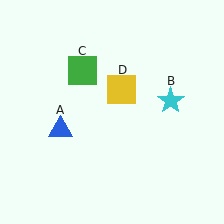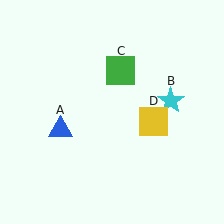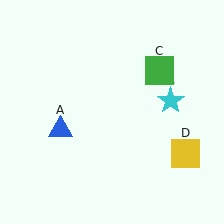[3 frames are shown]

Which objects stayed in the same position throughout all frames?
Blue triangle (object A) and cyan star (object B) remained stationary.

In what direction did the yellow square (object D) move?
The yellow square (object D) moved down and to the right.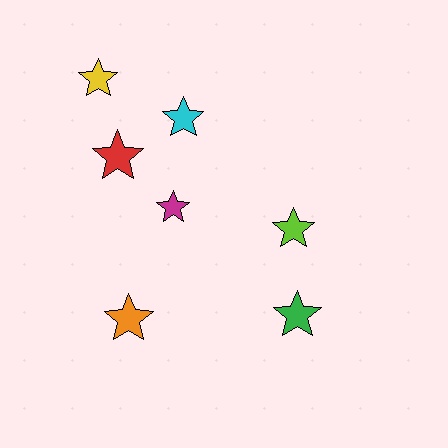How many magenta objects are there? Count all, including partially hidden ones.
There is 1 magenta object.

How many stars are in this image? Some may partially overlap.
There are 7 stars.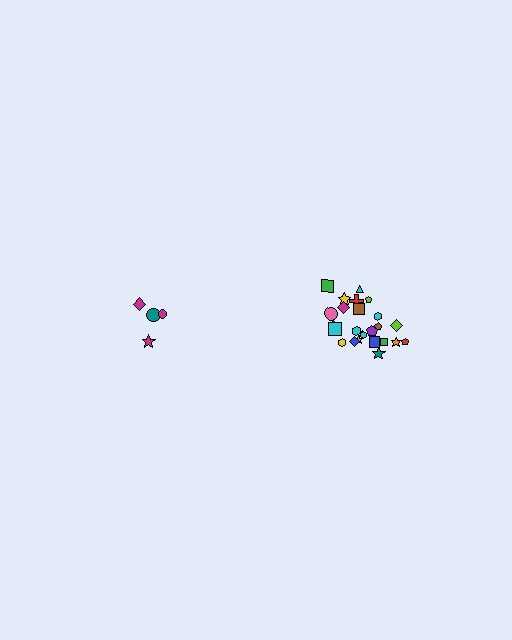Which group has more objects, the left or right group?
The right group.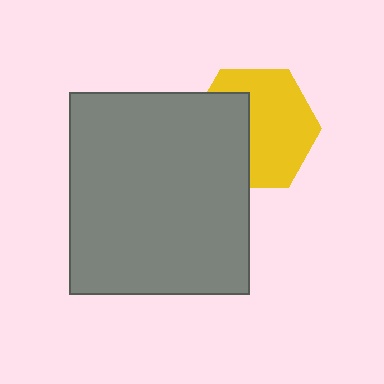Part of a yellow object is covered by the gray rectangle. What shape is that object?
It is a hexagon.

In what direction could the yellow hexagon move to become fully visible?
The yellow hexagon could move right. That would shift it out from behind the gray rectangle entirely.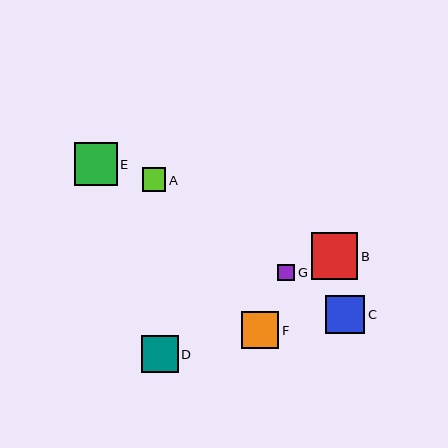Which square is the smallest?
Square G is the smallest with a size of approximately 17 pixels.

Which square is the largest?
Square B is the largest with a size of approximately 47 pixels.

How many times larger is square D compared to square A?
Square D is approximately 1.6 times the size of square A.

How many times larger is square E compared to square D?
Square E is approximately 1.2 times the size of square D.